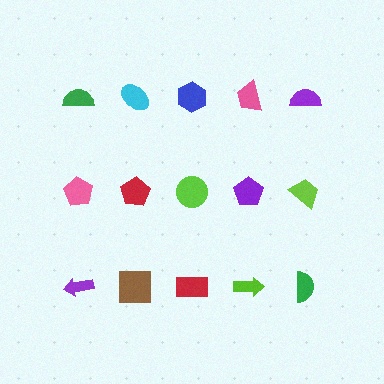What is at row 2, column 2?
A red pentagon.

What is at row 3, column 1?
A purple arrow.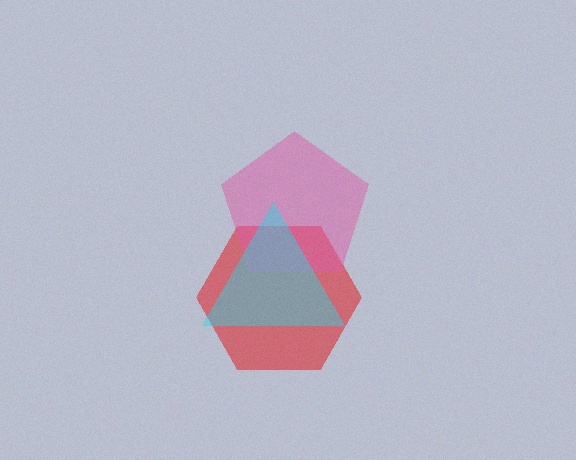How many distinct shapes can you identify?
There are 3 distinct shapes: a red hexagon, a pink pentagon, a cyan triangle.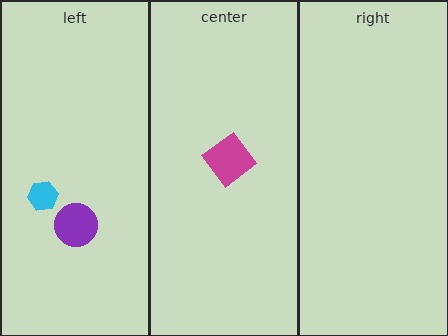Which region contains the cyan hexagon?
The left region.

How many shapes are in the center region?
1.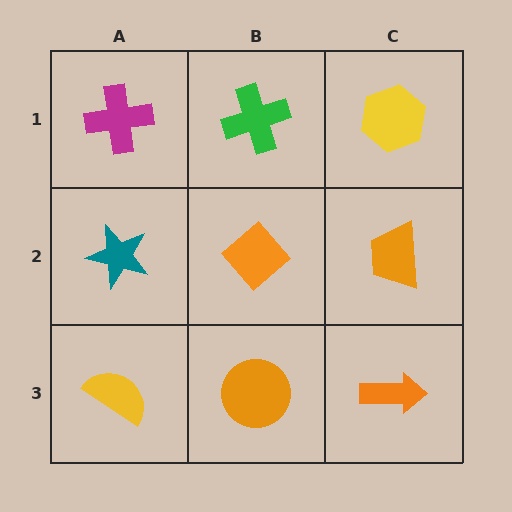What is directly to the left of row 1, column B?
A magenta cross.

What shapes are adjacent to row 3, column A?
A teal star (row 2, column A), an orange circle (row 3, column B).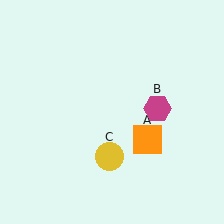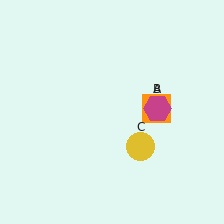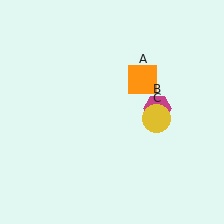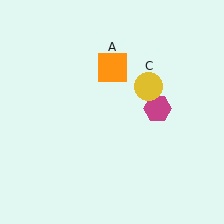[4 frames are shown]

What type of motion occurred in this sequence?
The orange square (object A), yellow circle (object C) rotated counterclockwise around the center of the scene.